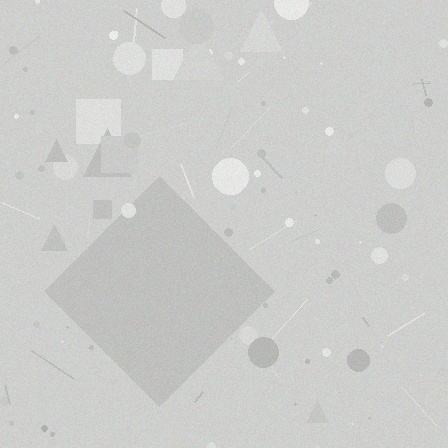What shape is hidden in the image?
A diamond is hidden in the image.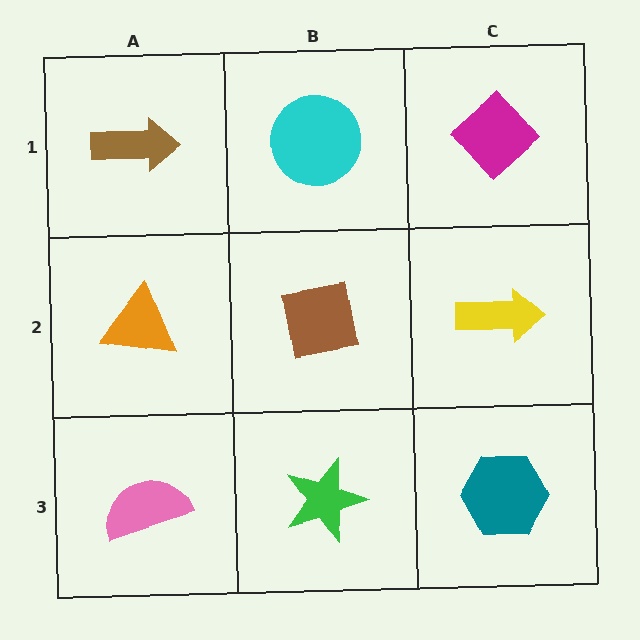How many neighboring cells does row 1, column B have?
3.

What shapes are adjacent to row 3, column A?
An orange triangle (row 2, column A), a green star (row 3, column B).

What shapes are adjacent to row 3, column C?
A yellow arrow (row 2, column C), a green star (row 3, column B).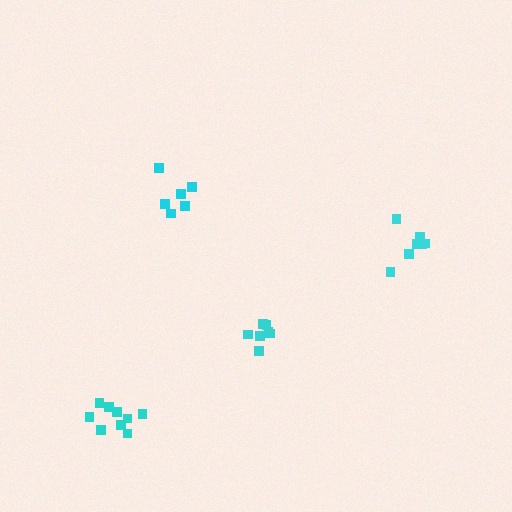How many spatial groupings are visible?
There are 4 spatial groupings.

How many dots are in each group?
Group 1: 7 dots, Group 2: 6 dots, Group 3: 7 dots, Group 4: 9 dots (29 total).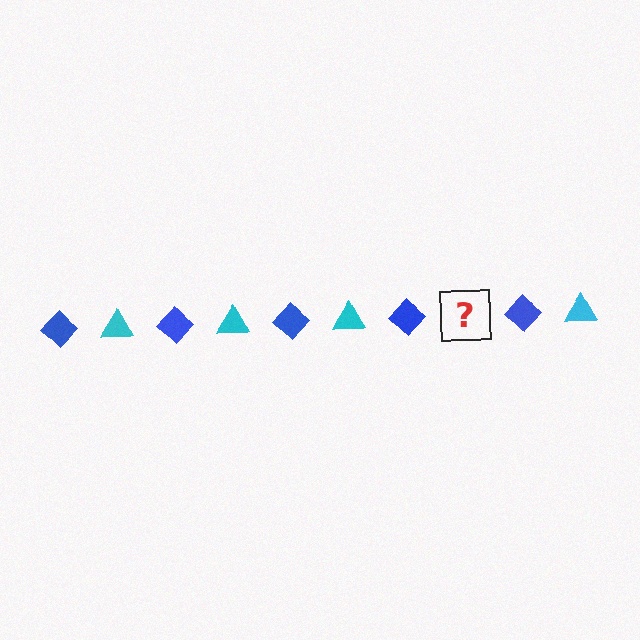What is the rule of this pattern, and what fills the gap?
The rule is that the pattern alternates between blue diamond and cyan triangle. The gap should be filled with a cyan triangle.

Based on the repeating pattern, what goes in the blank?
The blank should be a cyan triangle.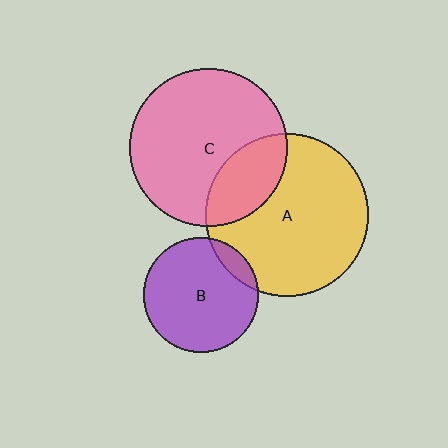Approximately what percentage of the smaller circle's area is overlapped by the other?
Approximately 25%.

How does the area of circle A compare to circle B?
Approximately 2.0 times.